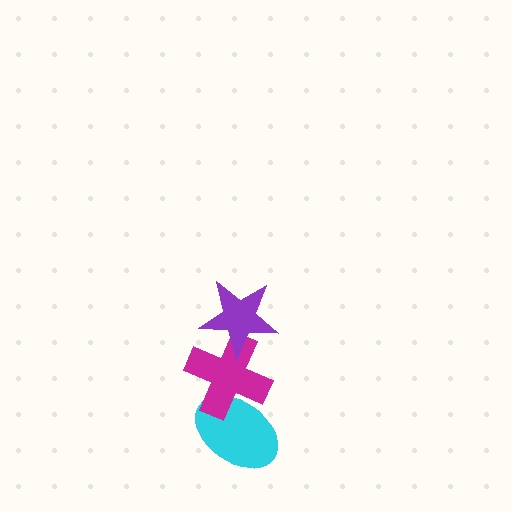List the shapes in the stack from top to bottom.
From top to bottom: the purple star, the magenta cross, the cyan ellipse.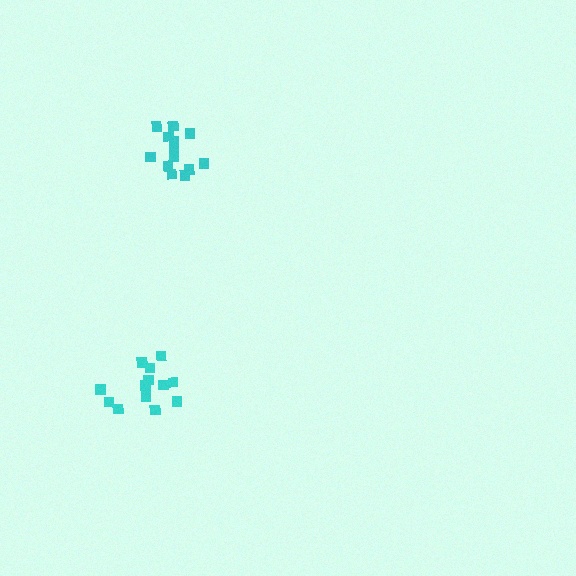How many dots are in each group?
Group 1: 13 dots, Group 2: 13 dots (26 total).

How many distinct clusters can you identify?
There are 2 distinct clusters.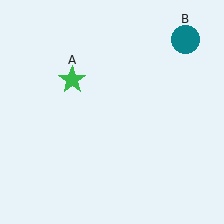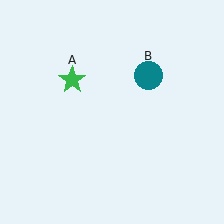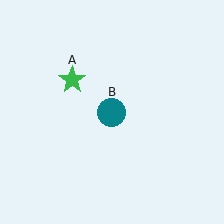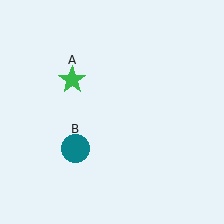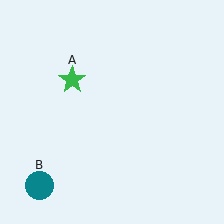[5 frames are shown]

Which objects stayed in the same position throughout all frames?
Green star (object A) remained stationary.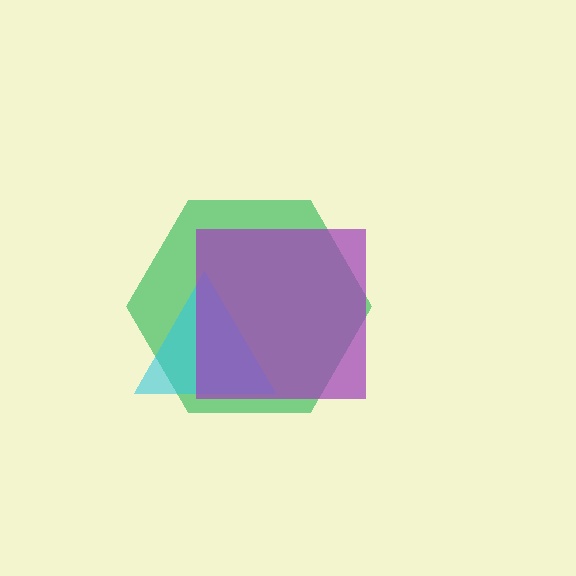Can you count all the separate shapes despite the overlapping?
Yes, there are 3 separate shapes.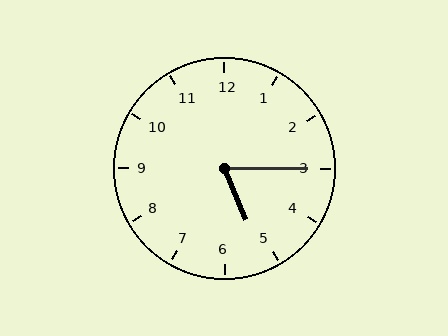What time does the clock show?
5:15.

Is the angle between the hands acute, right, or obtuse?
It is acute.